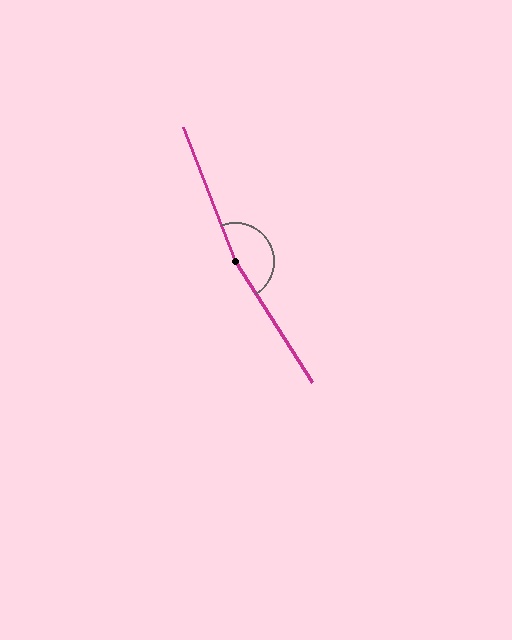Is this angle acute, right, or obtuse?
It is obtuse.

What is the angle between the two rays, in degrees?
Approximately 169 degrees.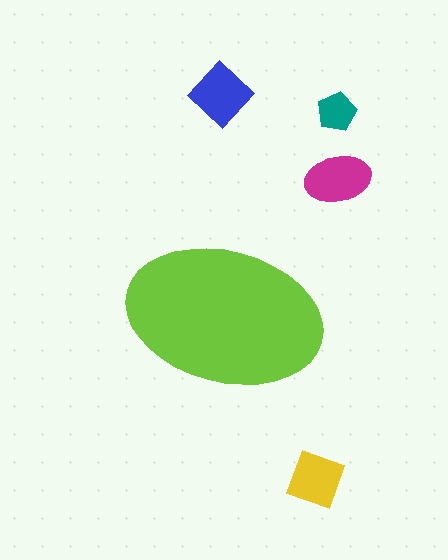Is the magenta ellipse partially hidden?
No, the magenta ellipse is fully visible.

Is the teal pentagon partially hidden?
No, the teal pentagon is fully visible.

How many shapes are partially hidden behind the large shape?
0 shapes are partially hidden.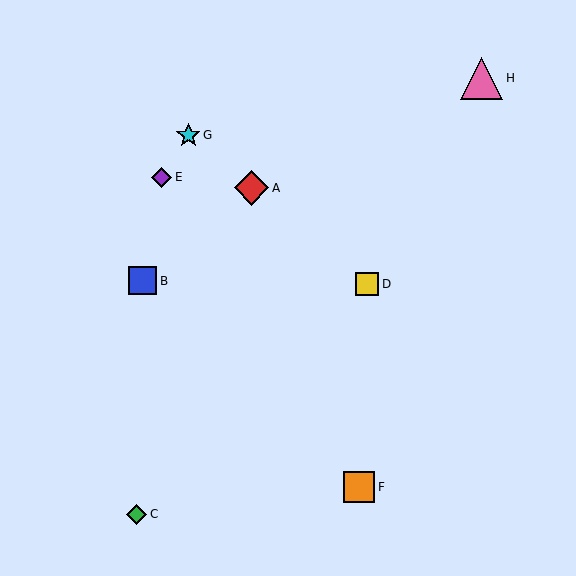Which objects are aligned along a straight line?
Objects A, D, G are aligned along a straight line.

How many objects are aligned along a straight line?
3 objects (A, D, G) are aligned along a straight line.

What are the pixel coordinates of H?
Object H is at (481, 78).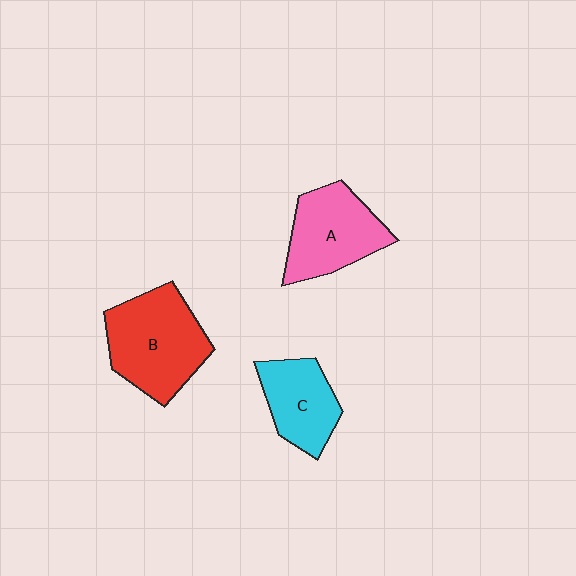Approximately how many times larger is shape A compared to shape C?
Approximately 1.3 times.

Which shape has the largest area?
Shape B (red).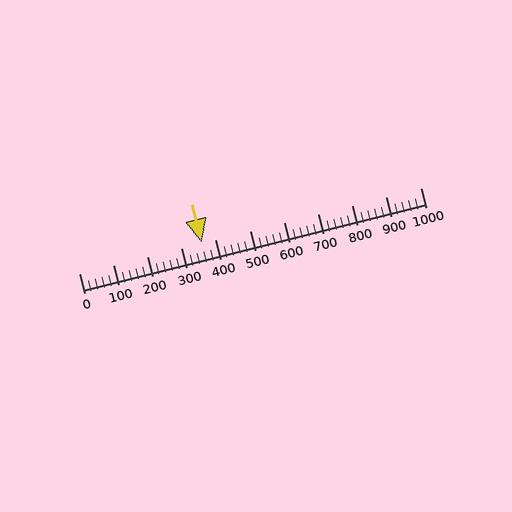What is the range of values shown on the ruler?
The ruler shows values from 0 to 1000.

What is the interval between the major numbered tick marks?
The major tick marks are spaced 100 units apart.